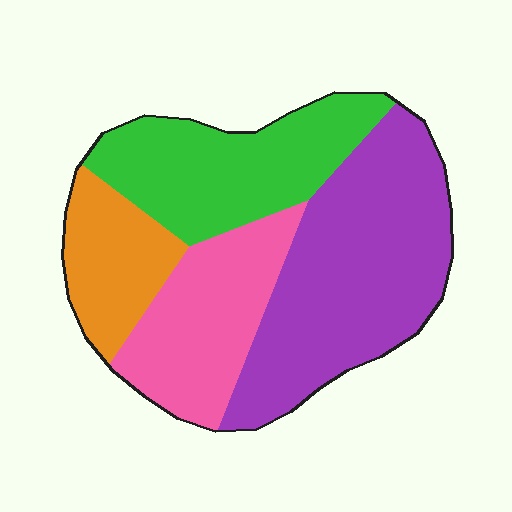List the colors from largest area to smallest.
From largest to smallest: purple, green, pink, orange.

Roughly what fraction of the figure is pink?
Pink takes up about one fifth (1/5) of the figure.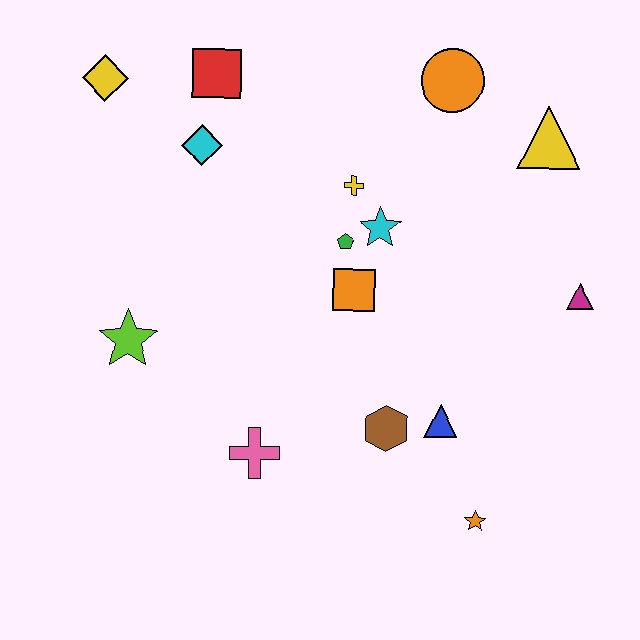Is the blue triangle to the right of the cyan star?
Yes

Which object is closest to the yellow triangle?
The orange circle is closest to the yellow triangle.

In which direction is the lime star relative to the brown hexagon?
The lime star is to the left of the brown hexagon.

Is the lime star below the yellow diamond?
Yes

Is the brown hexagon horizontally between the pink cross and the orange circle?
Yes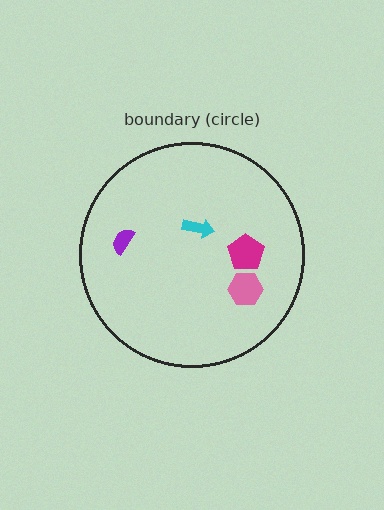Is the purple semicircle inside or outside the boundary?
Inside.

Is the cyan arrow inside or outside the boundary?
Inside.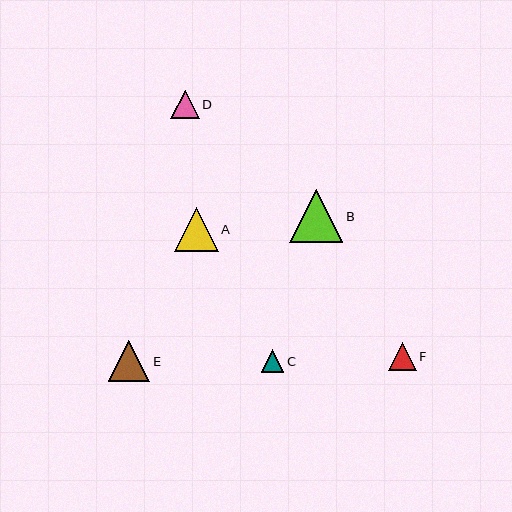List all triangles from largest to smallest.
From largest to smallest: B, A, E, D, F, C.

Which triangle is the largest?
Triangle B is the largest with a size of approximately 53 pixels.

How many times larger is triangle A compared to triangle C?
Triangle A is approximately 1.9 times the size of triangle C.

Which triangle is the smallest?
Triangle C is the smallest with a size of approximately 23 pixels.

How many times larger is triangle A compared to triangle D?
Triangle A is approximately 1.5 times the size of triangle D.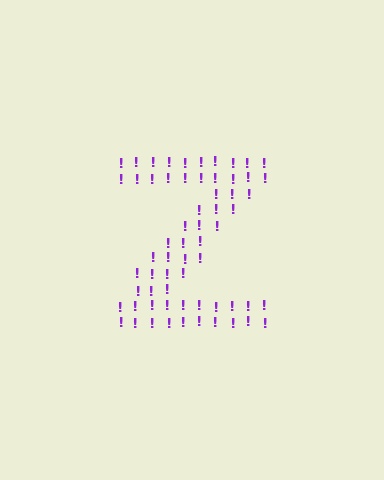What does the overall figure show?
The overall figure shows the letter Z.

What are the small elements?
The small elements are exclamation marks.